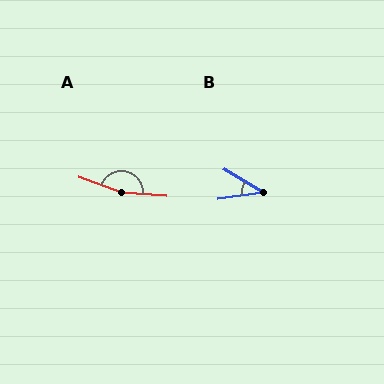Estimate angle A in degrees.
Approximately 164 degrees.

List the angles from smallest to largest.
B (38°), A (164°).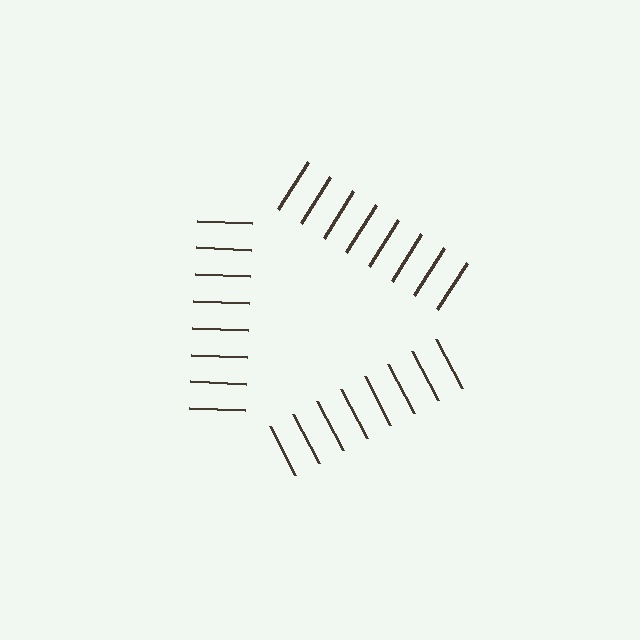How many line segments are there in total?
24 — 8 along each of the 3 edges.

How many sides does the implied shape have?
3 sides — the line-ends trace a triangle.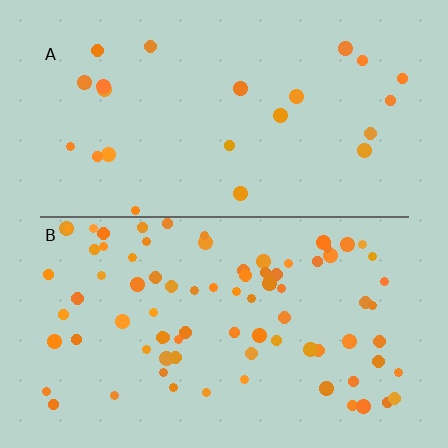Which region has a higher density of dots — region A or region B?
B (the bottom).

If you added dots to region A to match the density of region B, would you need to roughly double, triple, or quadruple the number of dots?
Approximately triple.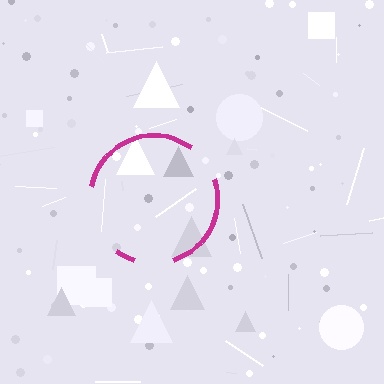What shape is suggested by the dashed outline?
The dashed outline suggests a circle.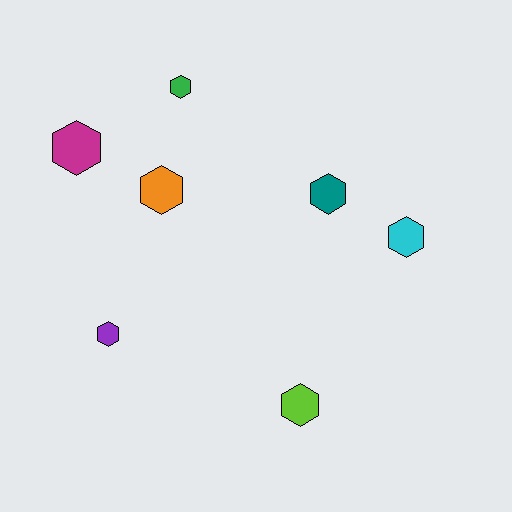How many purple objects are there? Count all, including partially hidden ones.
There is 1 purple object.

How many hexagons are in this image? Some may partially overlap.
There are 7 hexagons.